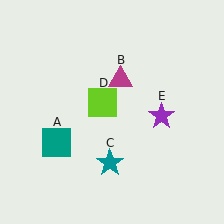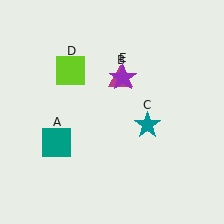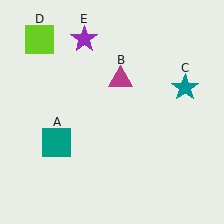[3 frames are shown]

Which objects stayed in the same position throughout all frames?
Teal square (object A) and magenta triangle (object B) remained stationary.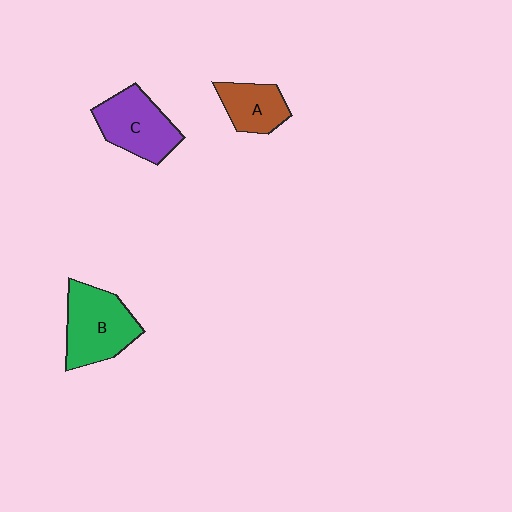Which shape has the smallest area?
Shape A (brown).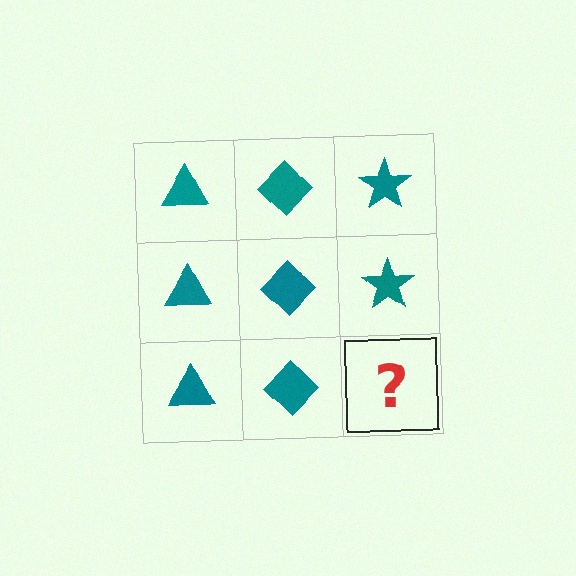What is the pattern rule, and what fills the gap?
The rule is that each column has a consistent shape. The gap should be filled with a teal star.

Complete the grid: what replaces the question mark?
The question mark should be replaced with a teal star.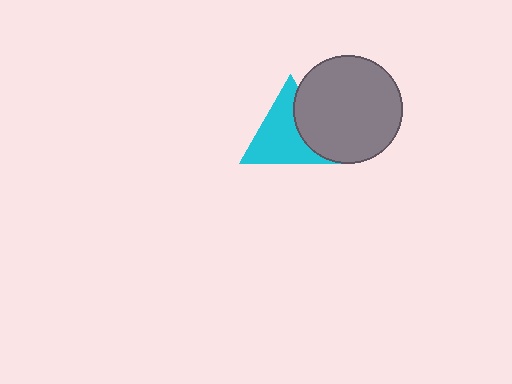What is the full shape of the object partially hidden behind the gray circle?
The partially hidden object is a cyan triangle.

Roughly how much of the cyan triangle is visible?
Most of it is visible (roughly 69%).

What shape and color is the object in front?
The object in front is a gray circle.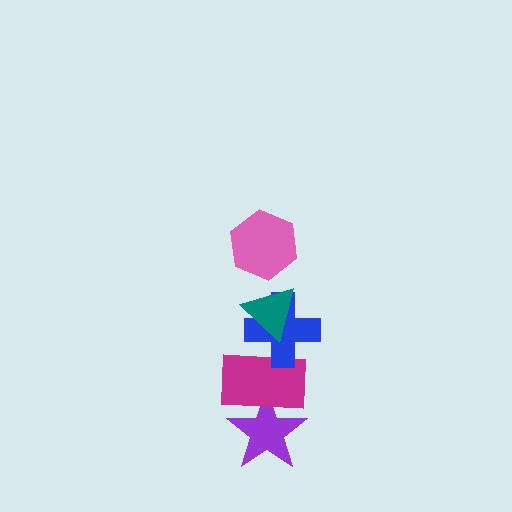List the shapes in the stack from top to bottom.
From top to bottom: the pink hexagon, the teal triangle, the blue cross, the magenta rectangle, the purple star.